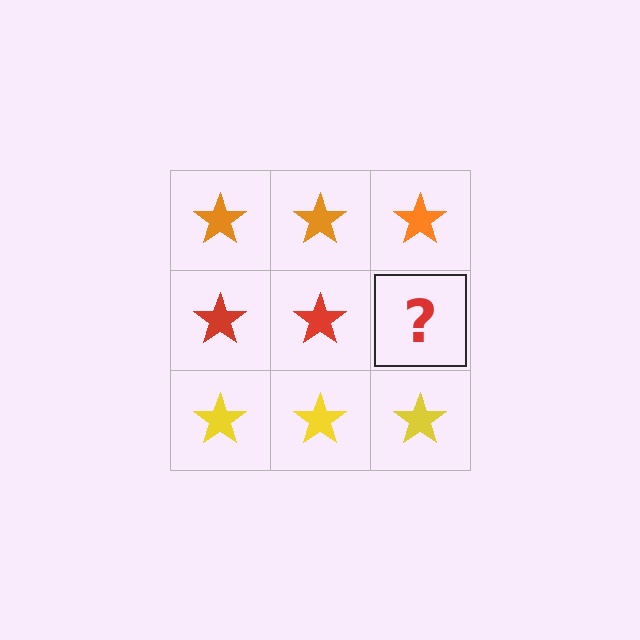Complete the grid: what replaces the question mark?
The question mark should be replaced with a red star.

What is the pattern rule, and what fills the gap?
The rule is that each row has a consistent color. The gap should be filled with a red star.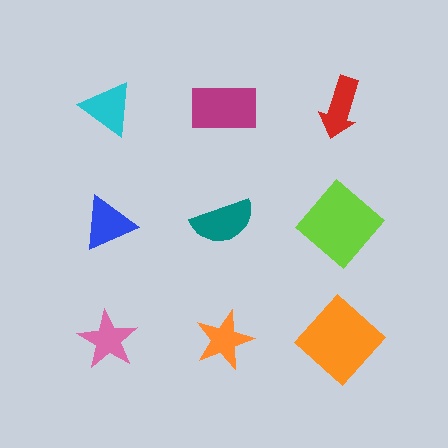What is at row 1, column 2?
A magenta rectangle.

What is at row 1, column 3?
A red arrow.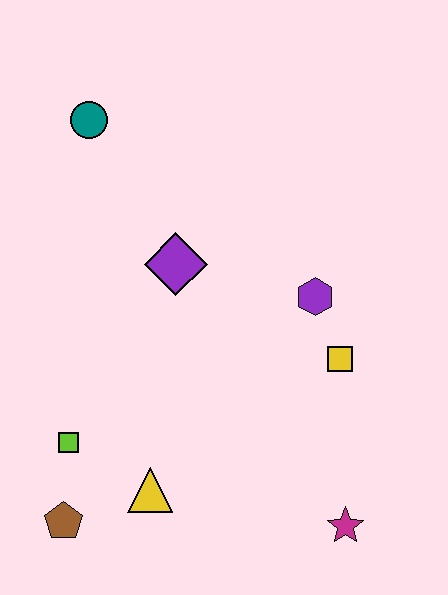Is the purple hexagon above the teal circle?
No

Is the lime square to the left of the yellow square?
Yes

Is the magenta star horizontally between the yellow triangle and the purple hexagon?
No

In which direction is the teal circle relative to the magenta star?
The teal circle is above the magenta star.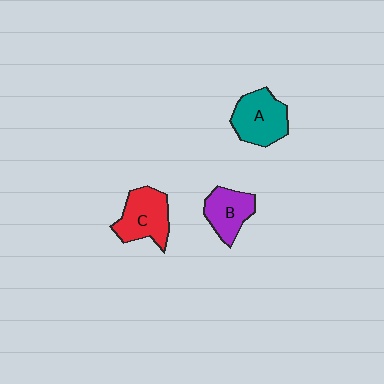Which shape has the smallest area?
Shape B (purple).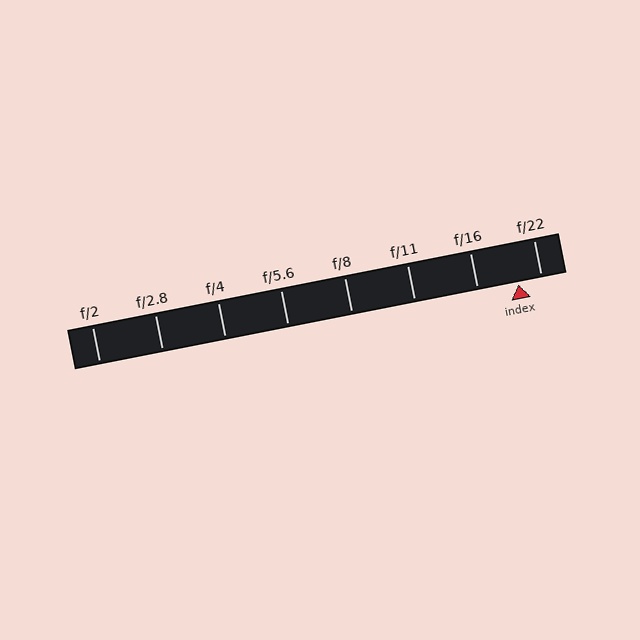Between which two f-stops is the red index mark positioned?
The index mark is between f/16 and f/22.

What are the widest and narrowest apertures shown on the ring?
The widest aperture shown is f/2 and the narrowest is f/22.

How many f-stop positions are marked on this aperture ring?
There are 8 f-stop positions marked.